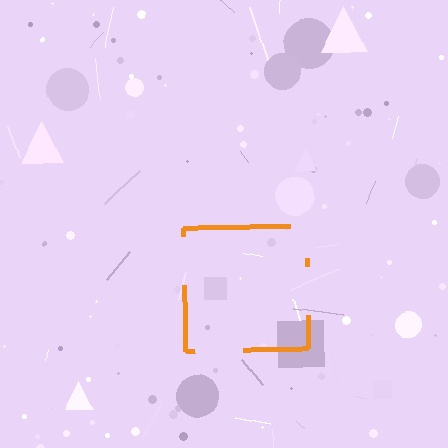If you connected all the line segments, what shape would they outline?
They would outline a square.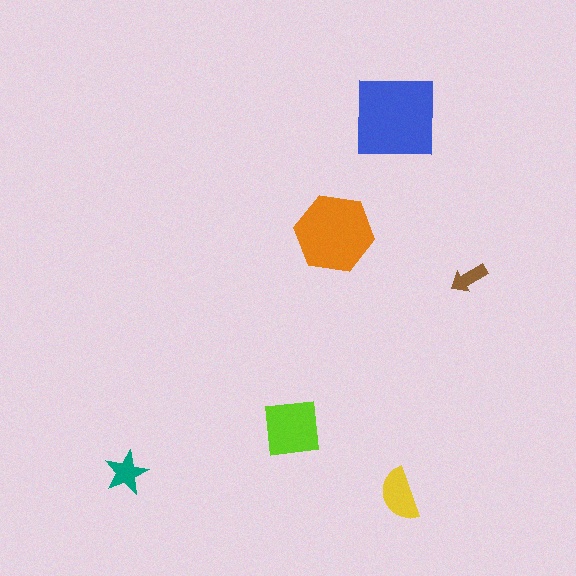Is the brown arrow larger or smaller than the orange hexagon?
Smaller.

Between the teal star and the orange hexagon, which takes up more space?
The orange hexagon.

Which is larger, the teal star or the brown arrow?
The teal star.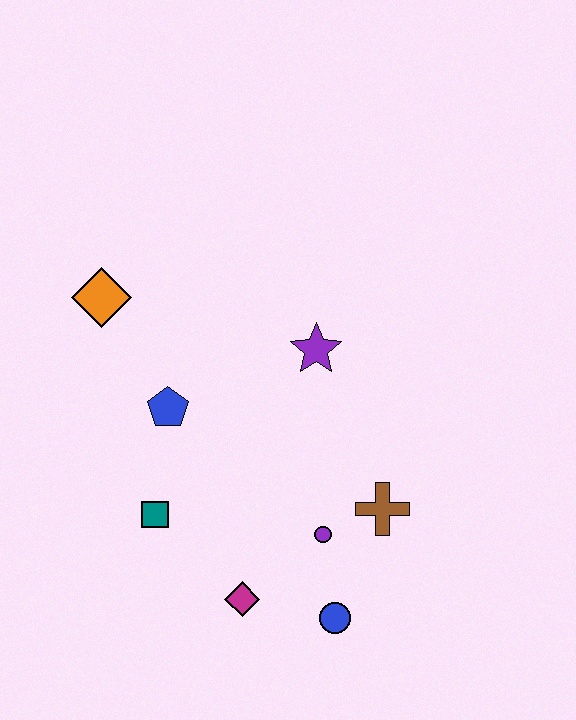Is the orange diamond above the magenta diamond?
Yes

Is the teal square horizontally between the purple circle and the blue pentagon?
No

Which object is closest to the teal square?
The blue pentagon is closest to the teal square.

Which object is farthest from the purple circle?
The orange diamond is farthest from the purple circle.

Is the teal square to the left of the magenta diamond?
Yes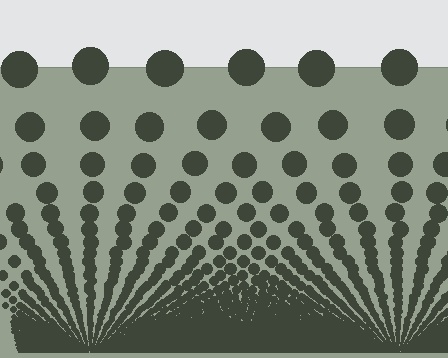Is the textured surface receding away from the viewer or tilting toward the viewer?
The surface appears to tilt toward the viewer. Texture elements get larger and sparser toward the top.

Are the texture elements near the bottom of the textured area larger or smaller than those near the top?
Smaller. The gradient is inverted — elements near the bottom are smaller and denser.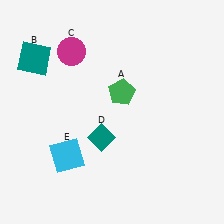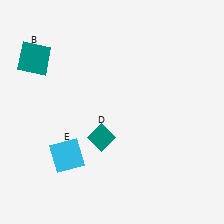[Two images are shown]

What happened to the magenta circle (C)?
The magenta circle (C) was removed in Image 2. It was in the top-left area of Image 1.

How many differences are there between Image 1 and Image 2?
There are 2 differences between the two images.